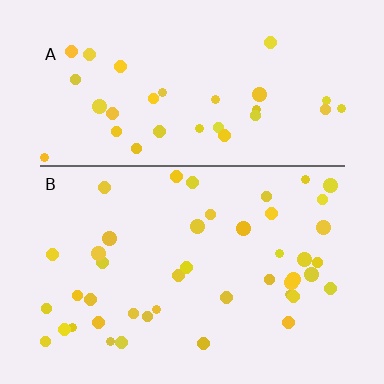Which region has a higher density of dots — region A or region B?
B (the bottom).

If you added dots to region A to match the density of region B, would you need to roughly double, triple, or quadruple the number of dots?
Approximately double.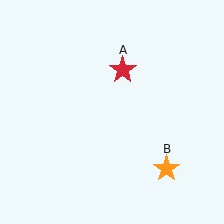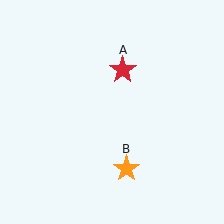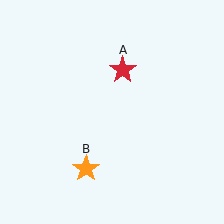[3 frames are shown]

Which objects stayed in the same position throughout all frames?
Red star (object A) remained stationary.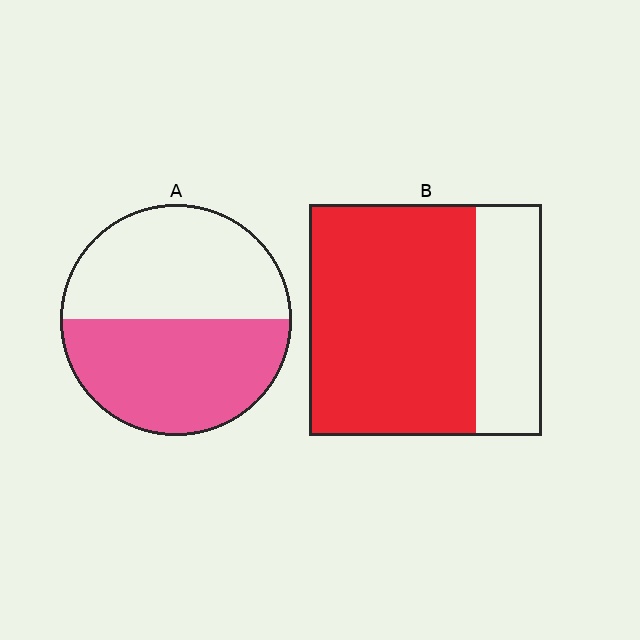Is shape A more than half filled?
Roughly half.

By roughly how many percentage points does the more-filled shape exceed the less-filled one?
By roughly 20 percentage points (B over A).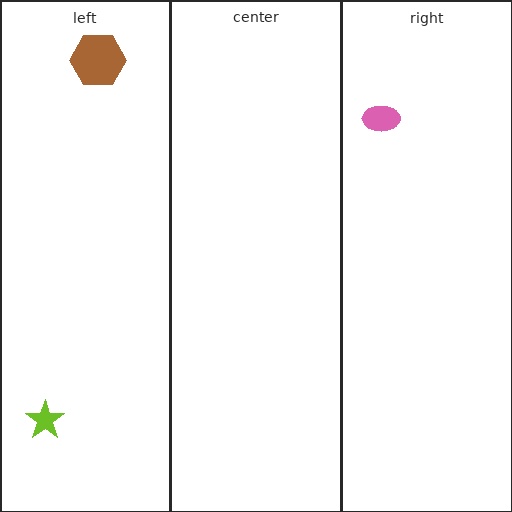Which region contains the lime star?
The left region.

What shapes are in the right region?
The pink ellipse.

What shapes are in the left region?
The lime star, the brown hexagon.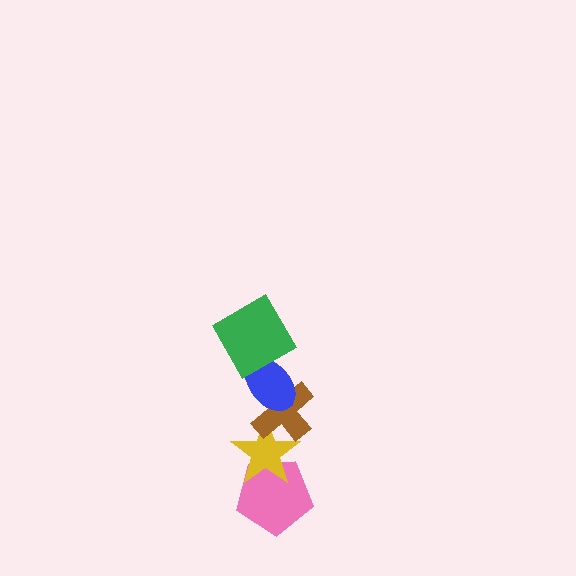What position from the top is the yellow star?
The yellow star is 4th from the top.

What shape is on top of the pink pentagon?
The yellow star is on top of the pink pentagon.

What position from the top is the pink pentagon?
The pink pentagon is 5th from the top.